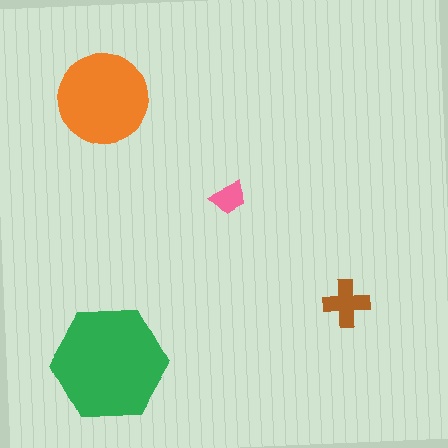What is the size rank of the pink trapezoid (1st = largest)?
4th.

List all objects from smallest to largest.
The pink trapezoid, the brown cross, the orange circle, the green hexagon.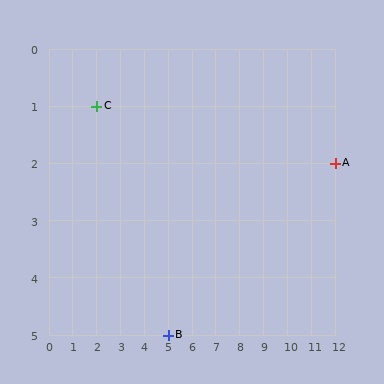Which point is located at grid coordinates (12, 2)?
Point A is at (12, 2).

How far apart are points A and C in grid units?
Points A and C are 10 columns and 1 row apart (about 10.0 grid units diagonally).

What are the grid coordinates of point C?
Point C is at grid coordinates (2, 1).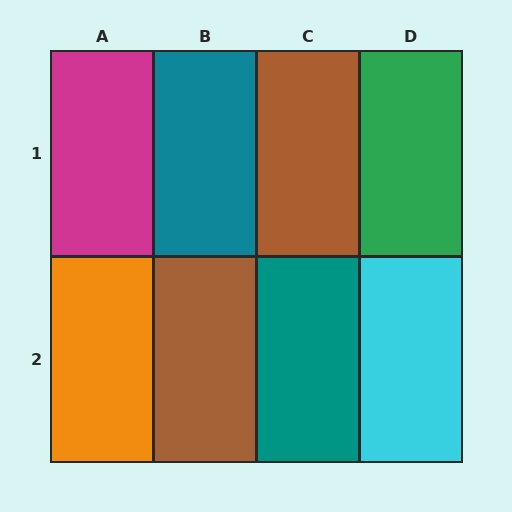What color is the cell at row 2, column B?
Brown.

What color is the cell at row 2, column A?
Orange.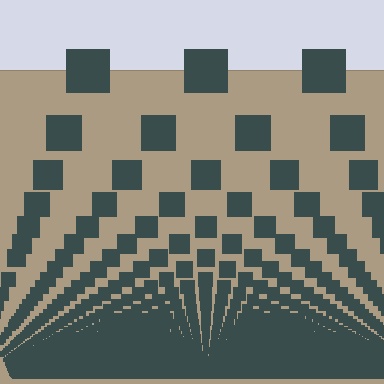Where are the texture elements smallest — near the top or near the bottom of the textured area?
Near the bottom.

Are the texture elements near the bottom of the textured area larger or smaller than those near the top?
Smaller. The gradient is inverted — elements near the bottom are smaller and denser.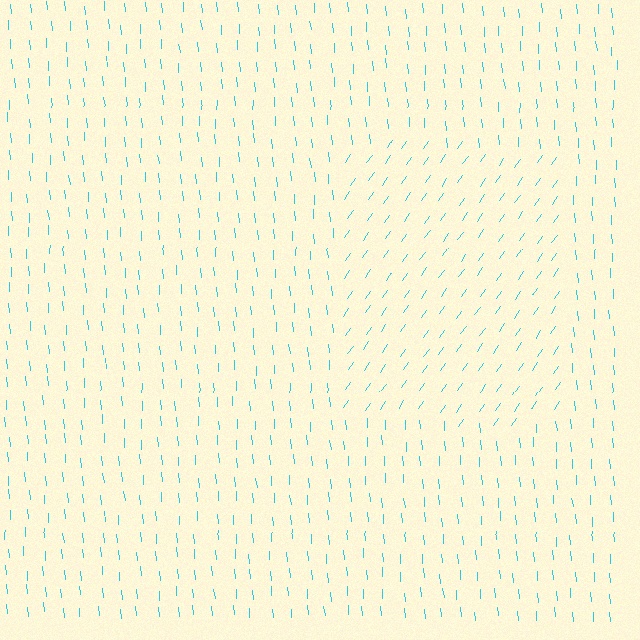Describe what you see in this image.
The image is filled with small cyan line segments. A rectangle region in the image has lines oriented differently from the surrounding lines, creating a visible texture boundary.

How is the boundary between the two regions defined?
The boundary is defined purely by a change in line orientation (approximately 39 degrees difference). All lines are the same color and thickness.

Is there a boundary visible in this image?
Yes, there is a texture boundary formed by a change in line orientation.